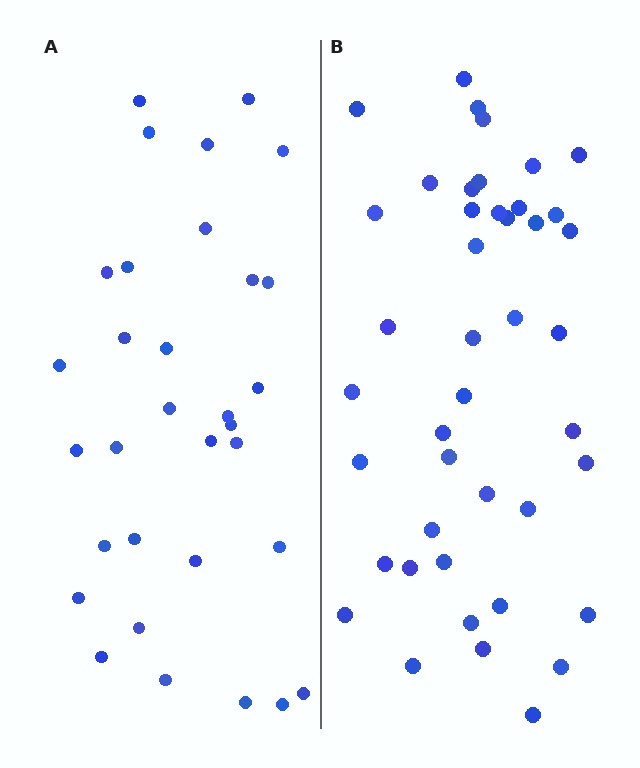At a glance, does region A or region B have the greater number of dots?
Region B (the right region) has more dots.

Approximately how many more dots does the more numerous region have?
Region B has roughly 12 or so more dots than region A.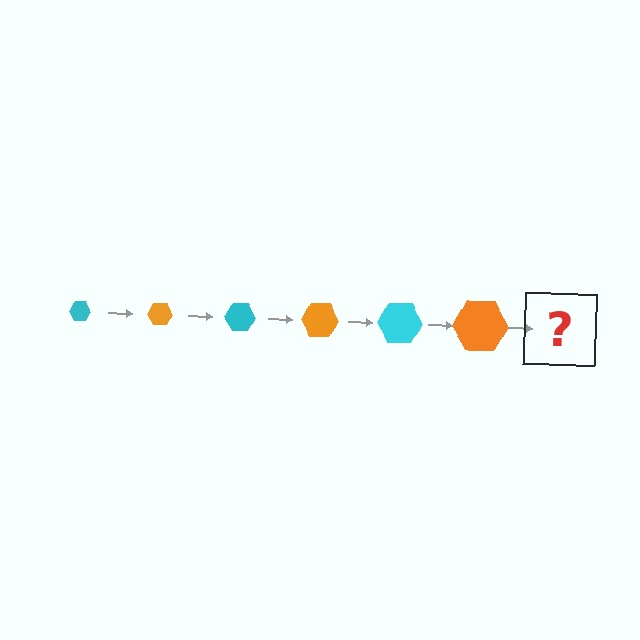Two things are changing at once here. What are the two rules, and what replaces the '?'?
The two rules are that the hexagon grows larger each step and the color cycles through cyan and orange. The '?' should be a cyan hexagon, larger than the previous one.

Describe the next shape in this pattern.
It should be a cyan hexagon, larger than the previous one.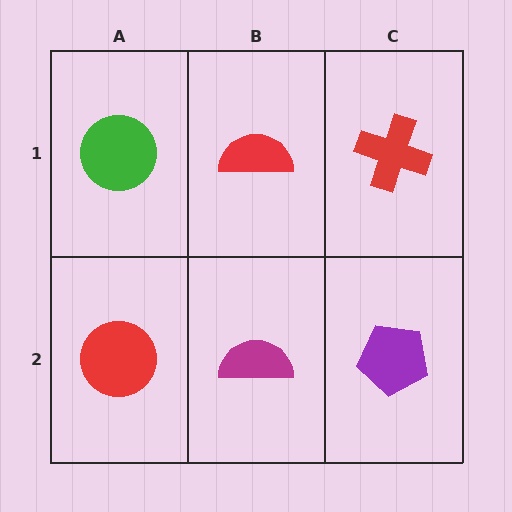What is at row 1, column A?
A green circle.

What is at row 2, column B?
A magenta semicircle.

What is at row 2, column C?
A purple pentagon.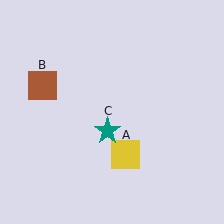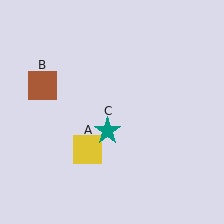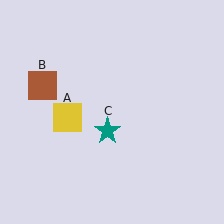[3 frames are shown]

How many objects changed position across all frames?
1 object changed position: yellow square (object A).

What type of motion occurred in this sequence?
The yellow square (object A) rotated clockwise around the center of the scene.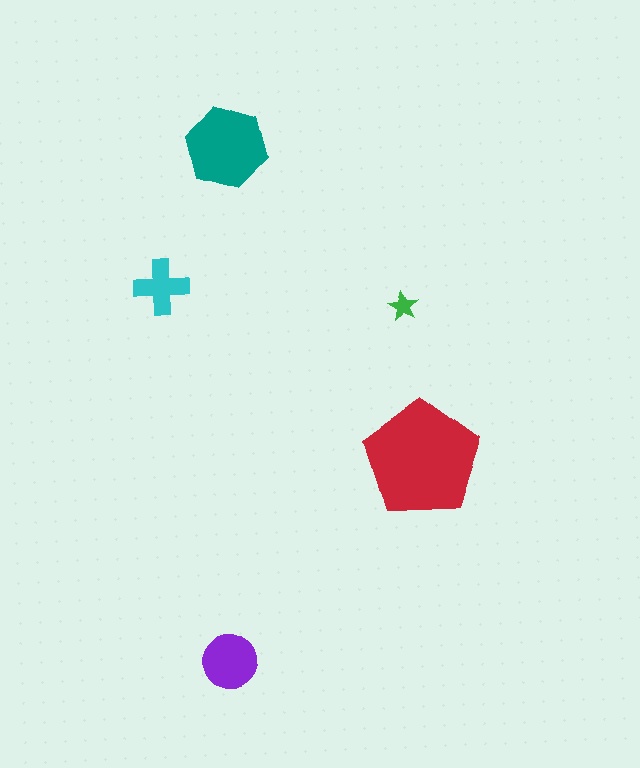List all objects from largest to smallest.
The red pentagon, the teal hexagon, the purple circle, the cyan cross, the green star.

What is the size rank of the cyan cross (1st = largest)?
4th.